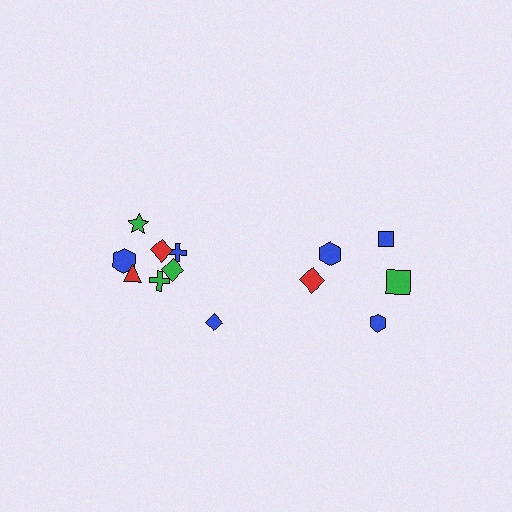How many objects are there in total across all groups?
There are 13 objects.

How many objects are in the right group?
There are 5 objects.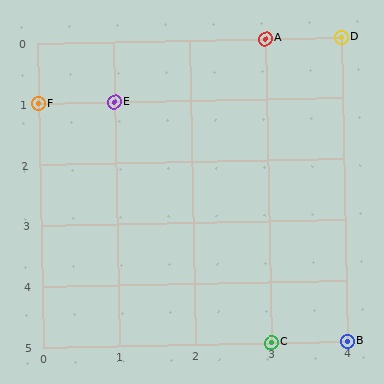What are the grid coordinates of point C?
Point C is at grid coordinates (3, 5).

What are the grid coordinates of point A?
Point A is at grid coordinates (3, 0).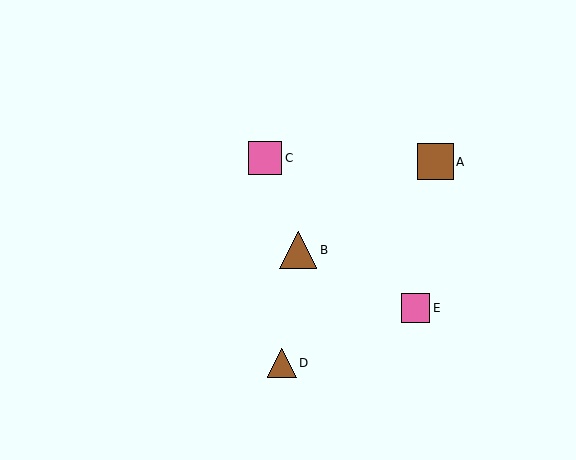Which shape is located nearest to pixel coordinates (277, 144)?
The pink square (labeled C) at (265, 158) is nearest to that location.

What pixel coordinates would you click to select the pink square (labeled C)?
Click at (265, 158) to select the pink square C.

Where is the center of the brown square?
The center of the brown square is at (436, 162).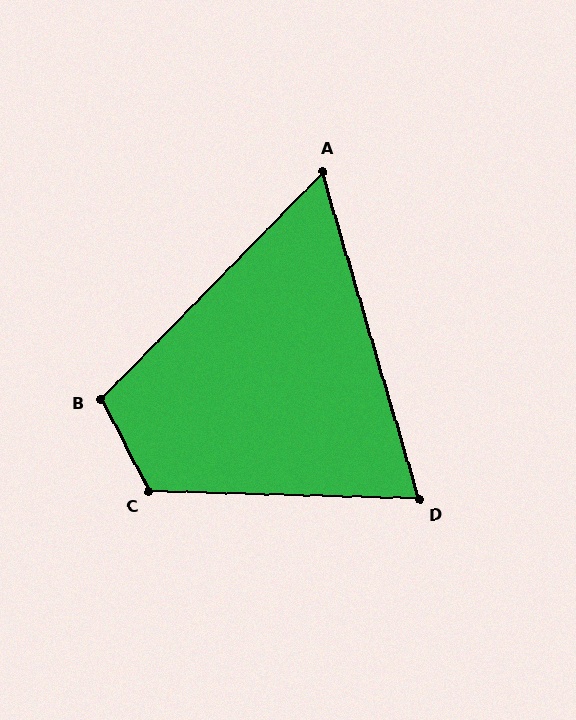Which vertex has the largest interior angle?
C, at approximately 119 degrees.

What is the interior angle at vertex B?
Approximately 108 degrees (obtuse).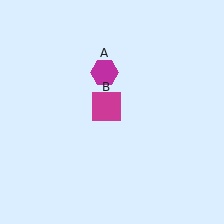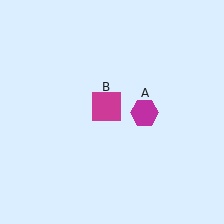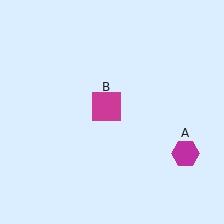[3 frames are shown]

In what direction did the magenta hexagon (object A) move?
The magenta hexagon (object A) moved down and to the right.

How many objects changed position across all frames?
1 object changed position: magenta hexagon (object A).